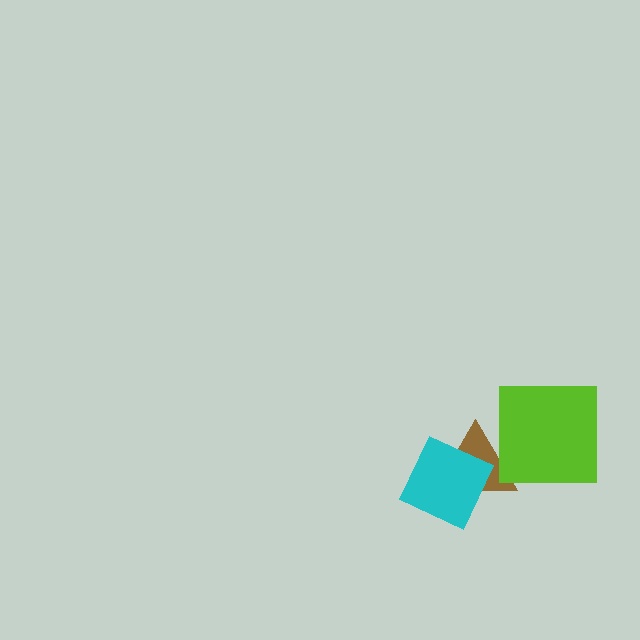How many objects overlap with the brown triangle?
2 objects overlap with the brown triangle.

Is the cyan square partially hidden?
No, no other shape covers it.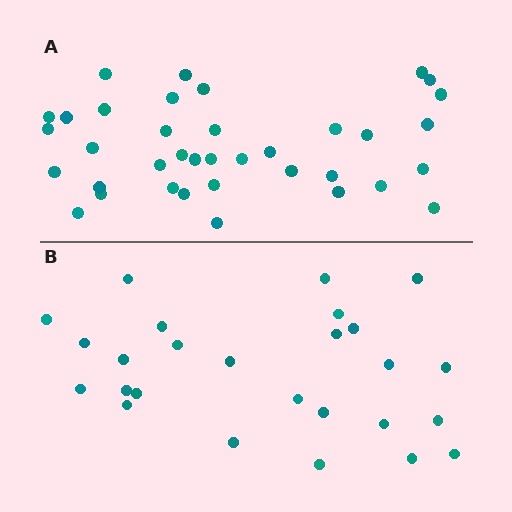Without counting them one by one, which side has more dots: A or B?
Region A (the top region) has more dots.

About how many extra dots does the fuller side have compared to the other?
Region A has roughly 12 or so more dots than region B.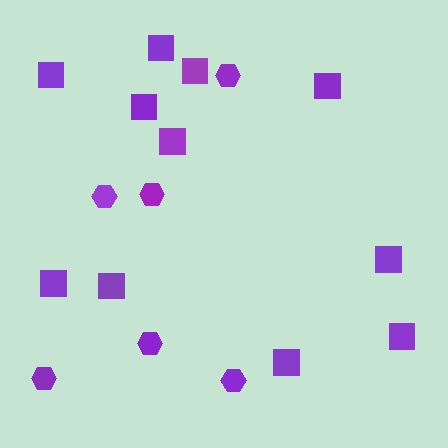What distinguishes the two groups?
There are 2 groups: one group of hexagons (6) and one group of squares (11).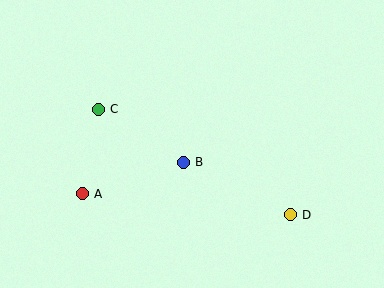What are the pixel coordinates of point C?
Point C is at (98, 109).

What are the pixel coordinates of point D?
Point D is at (290, 215).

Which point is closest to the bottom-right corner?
Point D is closest to the bottom-right corner.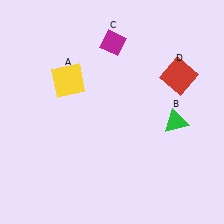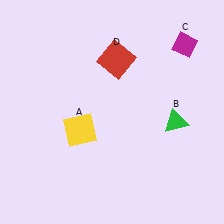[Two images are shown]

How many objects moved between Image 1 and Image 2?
3 objects moved between the two images.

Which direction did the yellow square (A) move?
The yellow square (A) moved down.